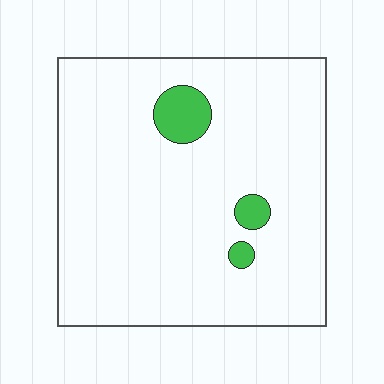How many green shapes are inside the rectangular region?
3.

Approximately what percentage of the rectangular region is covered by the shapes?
Approximately 5%.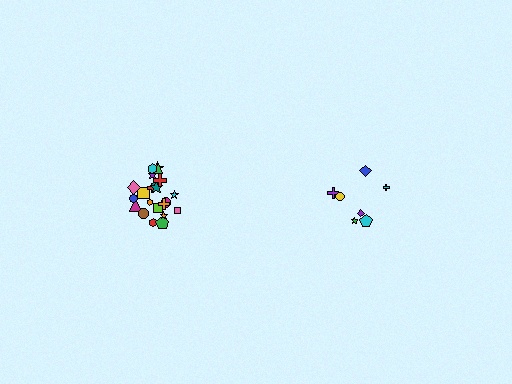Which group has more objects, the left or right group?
The left group.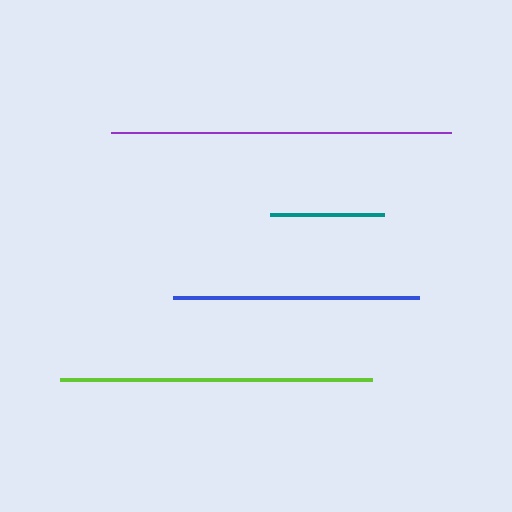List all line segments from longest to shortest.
From longest to shortest: purple, lime, blue, teal.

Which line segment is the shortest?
The teal line is the shortest at approximately 114 pixels.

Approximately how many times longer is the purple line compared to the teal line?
The purple line is approximately 3.0 times the length of the teal line.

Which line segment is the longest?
The purple line is the longest at approximately 340 pixels.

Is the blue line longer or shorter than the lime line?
The lime line is longer than the blue line.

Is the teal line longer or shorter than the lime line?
The lime line is longer than the teal line.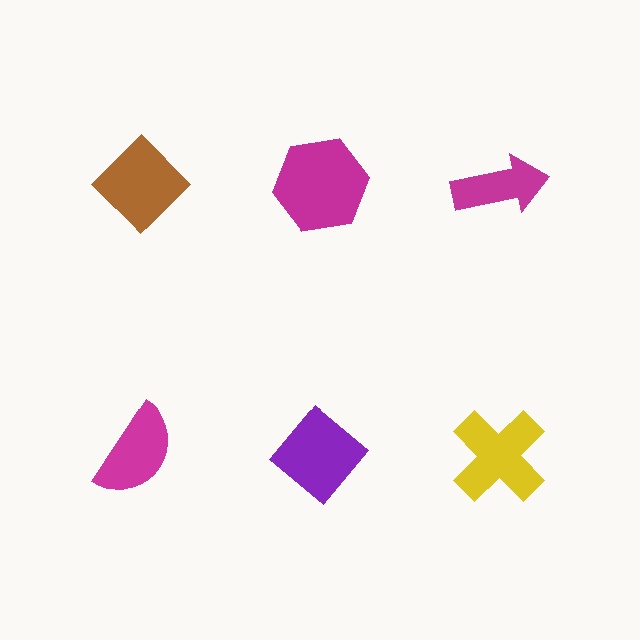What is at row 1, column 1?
A brown diamond.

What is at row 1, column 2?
A magenta hexagon.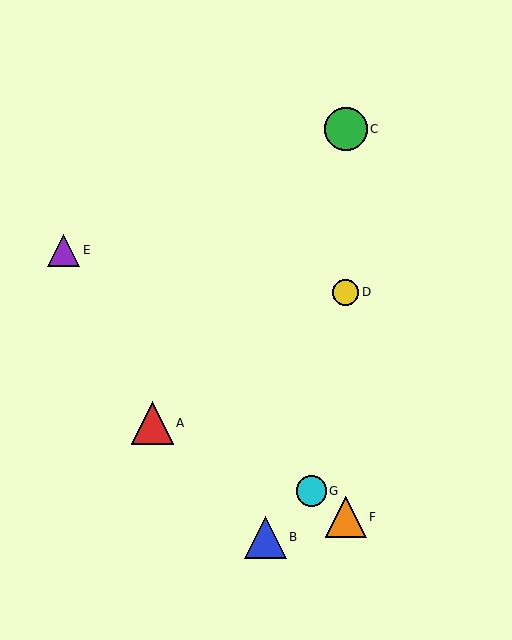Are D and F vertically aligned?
Yes, both are at x≈346.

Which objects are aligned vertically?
Objects C, D, F are aligned vertically.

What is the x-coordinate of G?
Object G is at x≈311.